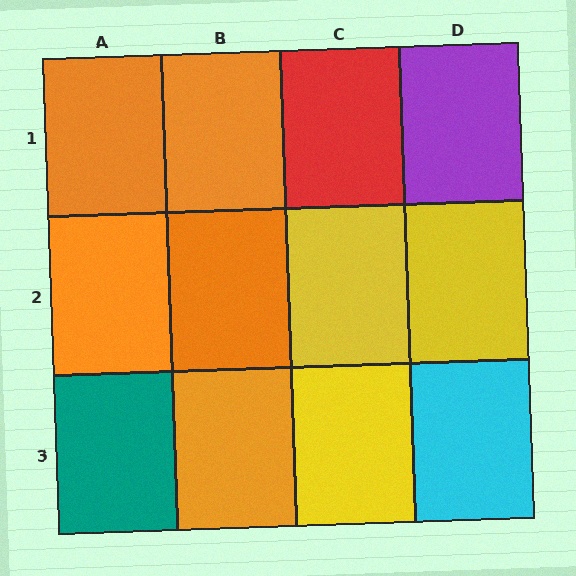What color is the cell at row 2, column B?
Orange.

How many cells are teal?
1 cell is teal.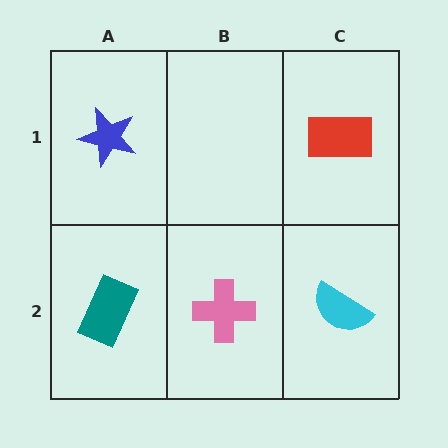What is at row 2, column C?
A cyan semicircle.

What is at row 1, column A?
A blue star.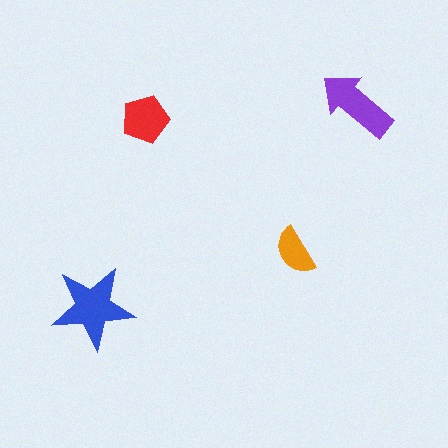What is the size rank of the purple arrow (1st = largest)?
2nd.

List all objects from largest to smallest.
The blue star, the purple arrow, the red pentagon, the orange semicircle.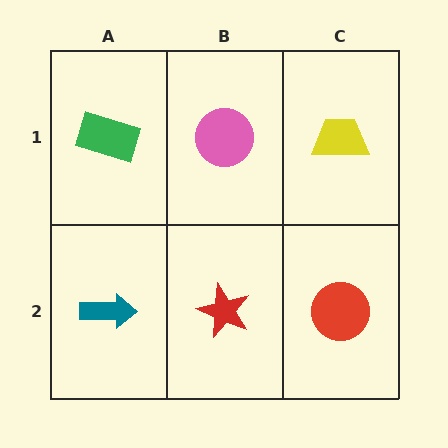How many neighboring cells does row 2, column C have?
2.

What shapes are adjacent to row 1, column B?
A red star (row 2, column B), a green rectangle (row 1, column A), a yellow trapezoid (row 1, column C).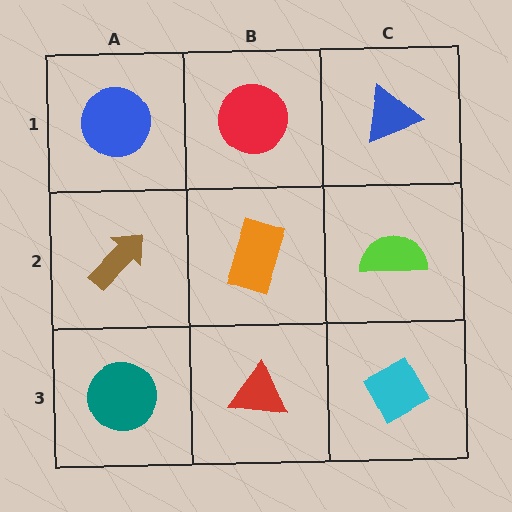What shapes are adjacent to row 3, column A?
A brown arrow (row 2, column A), a red triangle (row 3, column B).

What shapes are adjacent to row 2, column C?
A blue triangle (row 1, column C), a cyan diamond (row 3, column C), an orange rectangle (row 2, column B).